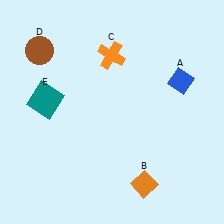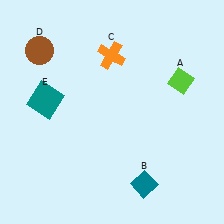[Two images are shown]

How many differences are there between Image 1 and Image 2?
There are 2 differences between the two images.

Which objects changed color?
A changed from blue to lime. B changed from orange to teal.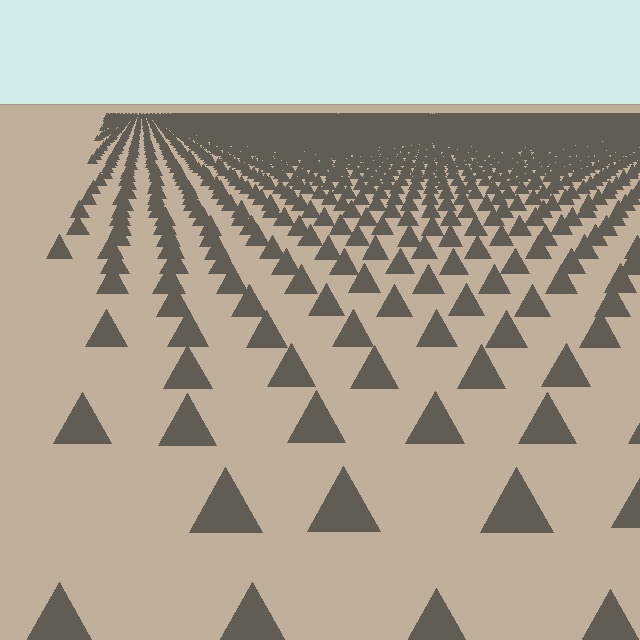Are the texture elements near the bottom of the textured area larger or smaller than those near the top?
Larger. Near the bottom, elements are closer to the viewer and appear at a bigger on-screen size.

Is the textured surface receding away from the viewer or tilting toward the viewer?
The surface is receding away from the viewer. Texture elements get smaller and denser toward the top.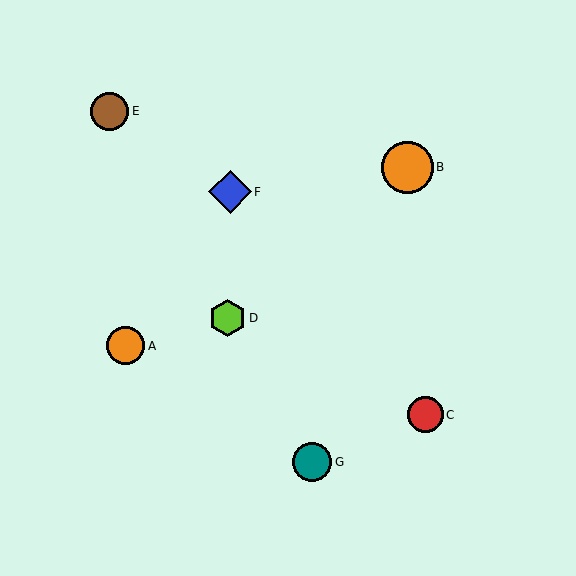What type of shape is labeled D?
Shape D is a lime hexagon.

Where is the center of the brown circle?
The center of the brown circle is at (110, 111).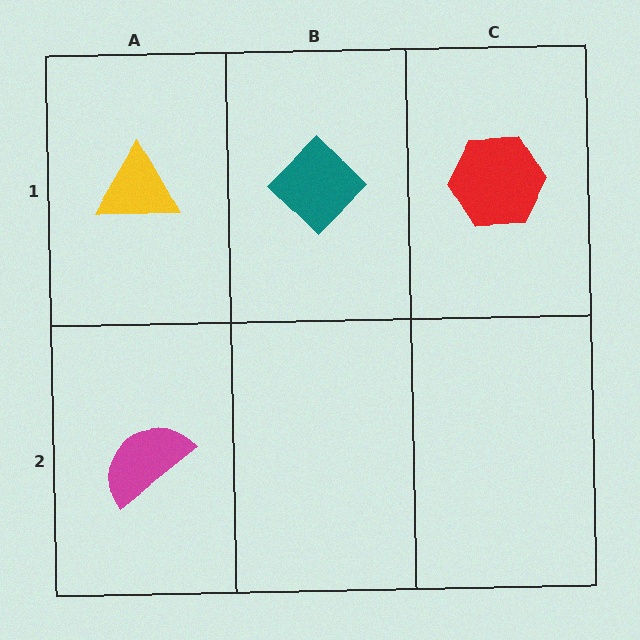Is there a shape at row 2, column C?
No, that cell is empty.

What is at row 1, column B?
A teal diamond.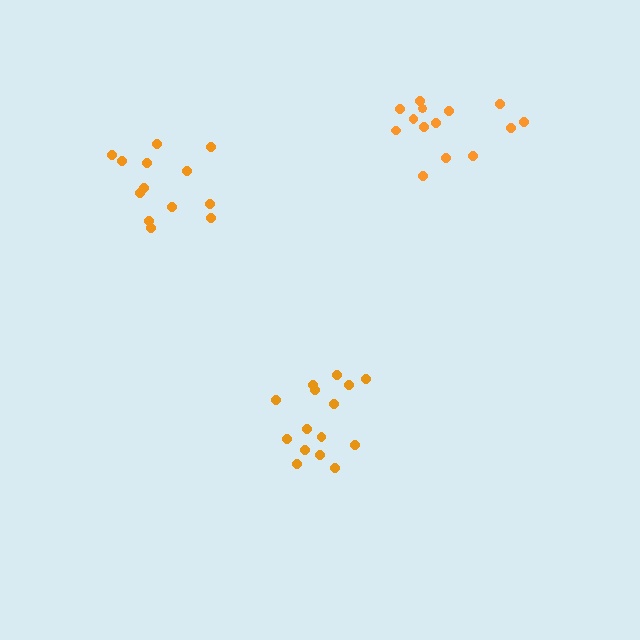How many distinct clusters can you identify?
There are 3 distinct clusters.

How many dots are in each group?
Group 1: 13 dots, Group 2: 14 dots, Group 3: 15 dots (42 total).